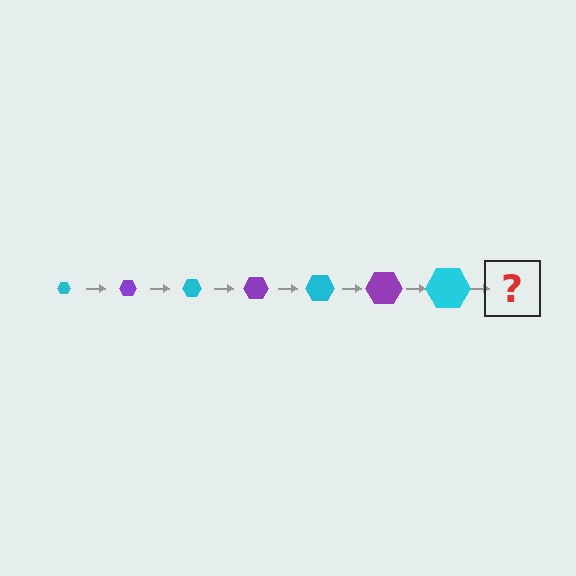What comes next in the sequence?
The next element should be a purple hexagon, larger than the previous one.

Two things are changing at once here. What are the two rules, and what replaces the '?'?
The two rules are that the hexagon grows larger each step and the color cycles through cyan and purple. The '?' should be a purple hexagon, larger than the previous one.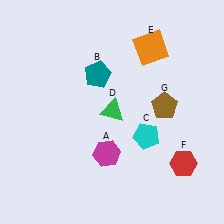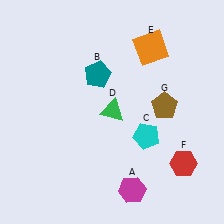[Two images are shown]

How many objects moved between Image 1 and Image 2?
1 object moved between the two images.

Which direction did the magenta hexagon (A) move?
The magenta hexagon (A) moved down.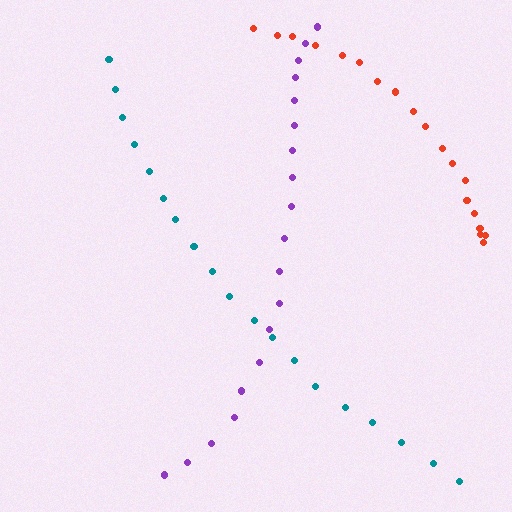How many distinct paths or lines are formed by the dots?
There are 3 distinct paths.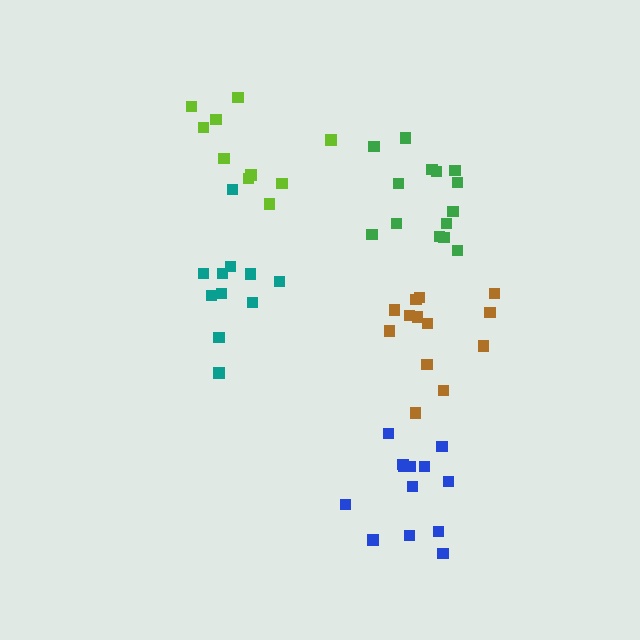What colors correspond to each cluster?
The clusters are colored: green, brown, lime, teal, blue.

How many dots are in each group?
Group 1: 14 dots, Group 2: 13 dots, Group 3: 10 dots, Group 4: 11 dots, Group 5: 13 dots (61 total).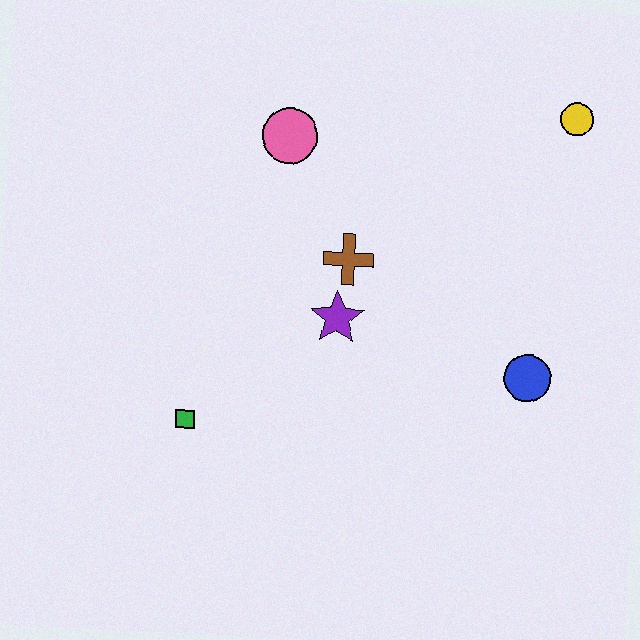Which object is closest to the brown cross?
The purple star is closest to the brown cross.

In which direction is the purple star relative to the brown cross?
The purple star is below the brown cross.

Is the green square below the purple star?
Yes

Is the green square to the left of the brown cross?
Yes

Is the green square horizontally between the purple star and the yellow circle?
No